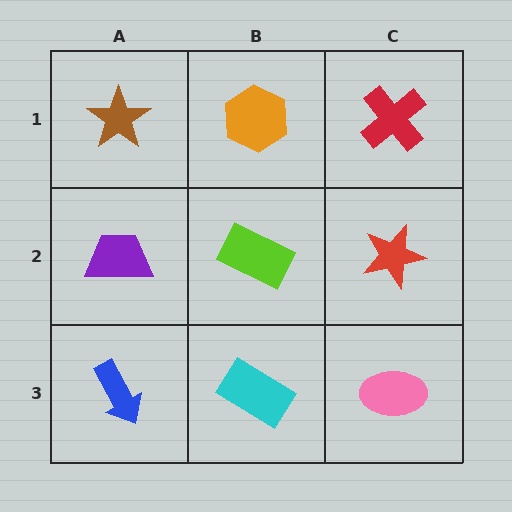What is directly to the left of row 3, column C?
A cyan rectangle.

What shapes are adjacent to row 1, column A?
A purple trapezoid (row 2, column A), an orange hexagon (row 1, column B).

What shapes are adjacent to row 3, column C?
A red star (row 2, column C), a cyan rectangle (row 3, column B).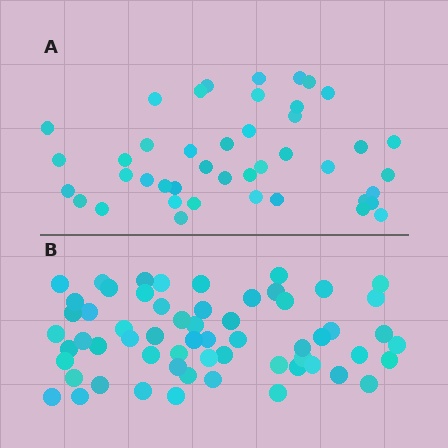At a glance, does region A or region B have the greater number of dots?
Region B (the bottom region) has more dots.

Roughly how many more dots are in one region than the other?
Region B has approximately 15 more dots than region A.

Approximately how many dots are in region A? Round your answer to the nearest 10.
About 40 dots. (The exact count is 43, which rounds to 40.)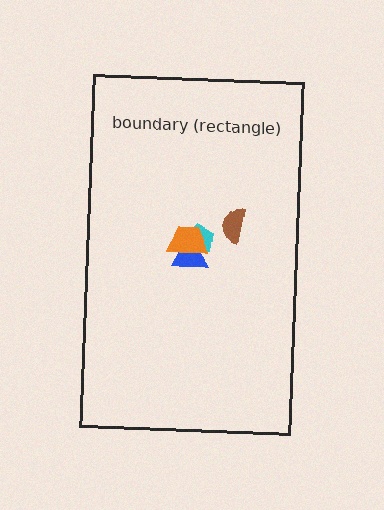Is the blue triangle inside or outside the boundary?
Inside.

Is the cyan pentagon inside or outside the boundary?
Inside.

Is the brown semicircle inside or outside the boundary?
Inside.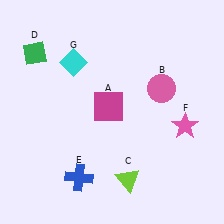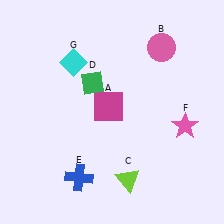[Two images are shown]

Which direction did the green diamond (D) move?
The green diamond (D) moved right.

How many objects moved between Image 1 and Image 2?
2 objects moved between the two images.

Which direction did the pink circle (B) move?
The pink circle (B) moved up.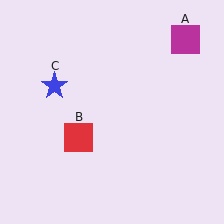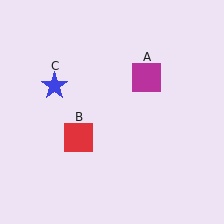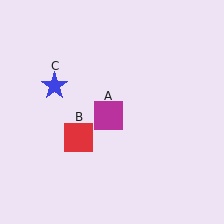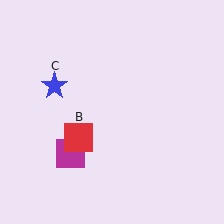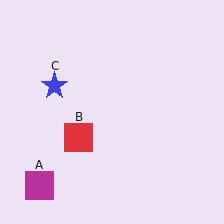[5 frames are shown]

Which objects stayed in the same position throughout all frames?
Red square (object B) and blue star (object C) remained stationary.